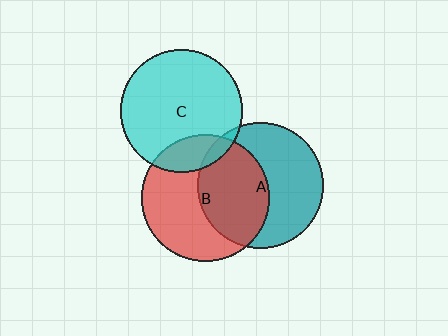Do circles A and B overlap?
Yes.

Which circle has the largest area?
Circle B (red).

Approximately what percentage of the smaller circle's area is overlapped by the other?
Approximately 45%.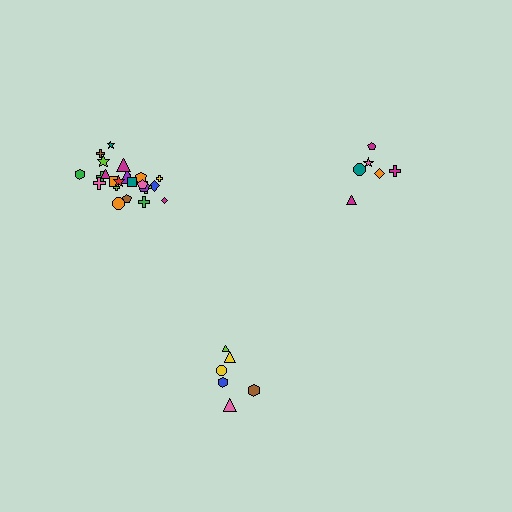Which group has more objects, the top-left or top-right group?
The top-left group.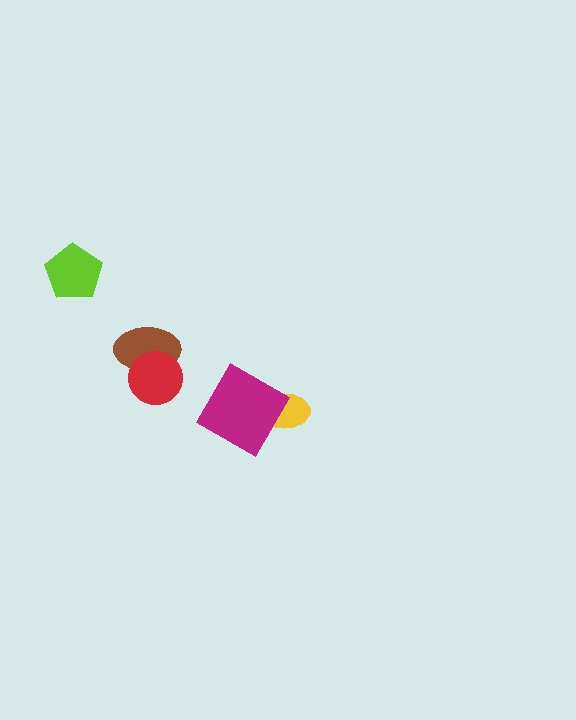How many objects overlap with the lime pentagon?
0 objects overlap with the lime pentagon.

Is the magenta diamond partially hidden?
No, no other shape covers it.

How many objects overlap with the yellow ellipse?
1 object overlaps with the yellow ellipse.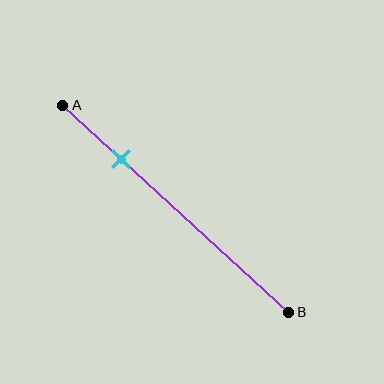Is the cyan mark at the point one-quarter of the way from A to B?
Yes, the mark is approximately at the one-quarter point.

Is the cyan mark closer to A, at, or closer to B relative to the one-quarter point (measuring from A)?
The cyan mark is approximately at the one-quarter point of segment AB.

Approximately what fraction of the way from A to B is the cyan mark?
The cyan mark is approximately 25% of the way from A to B.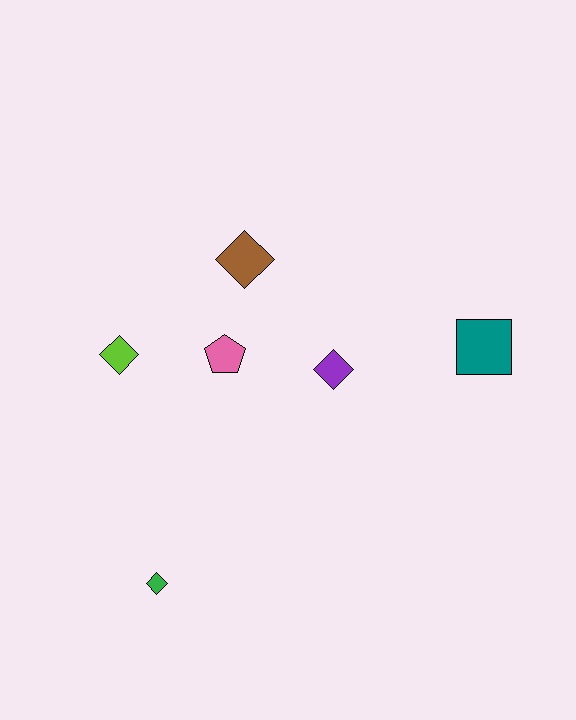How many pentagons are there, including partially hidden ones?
There is 1 pentagon.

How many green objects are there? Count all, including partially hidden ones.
There is 1 green object.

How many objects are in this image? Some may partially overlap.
There are 6 objects.